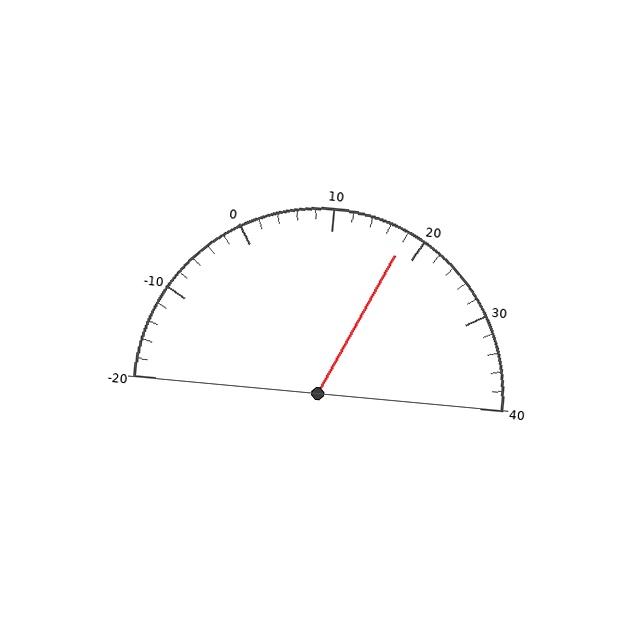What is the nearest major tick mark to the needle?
The nearest major tick mark is 20.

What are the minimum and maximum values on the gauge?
The gauge ranges from -20 to 40.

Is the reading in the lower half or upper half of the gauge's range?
The reading is in the upper half of the range (-20 to 40).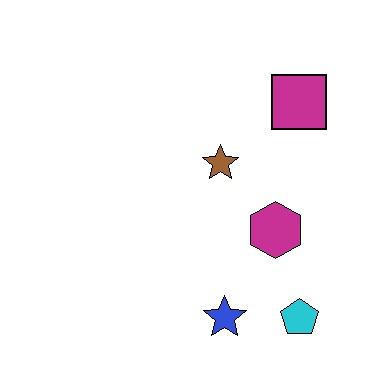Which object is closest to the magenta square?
The brown star is closest to the magenta square.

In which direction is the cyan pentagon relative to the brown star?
The cyan pentagon is below the brown star.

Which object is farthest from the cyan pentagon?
The magenta square is farthest from the cyan pentagon.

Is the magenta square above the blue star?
Yes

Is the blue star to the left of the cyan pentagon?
Yes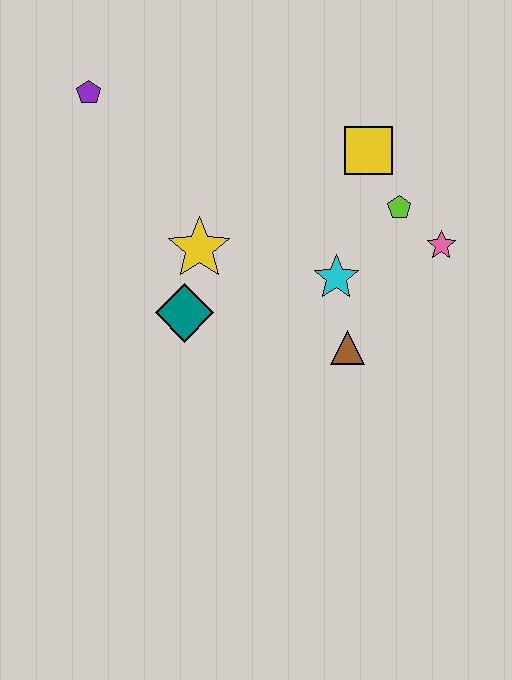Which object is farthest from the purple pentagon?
The pink star is farthest from the purple pentagon.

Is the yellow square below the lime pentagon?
No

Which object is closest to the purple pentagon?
The yellow star is closest to the purple pentagon.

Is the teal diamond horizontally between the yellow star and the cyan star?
No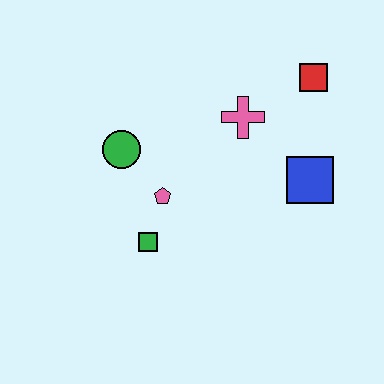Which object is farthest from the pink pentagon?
The red square is farthest from the pink pentagon.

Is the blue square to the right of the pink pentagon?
Yes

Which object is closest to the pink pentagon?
The green square is closest to the pink pentagon.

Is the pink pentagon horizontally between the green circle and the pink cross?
Yes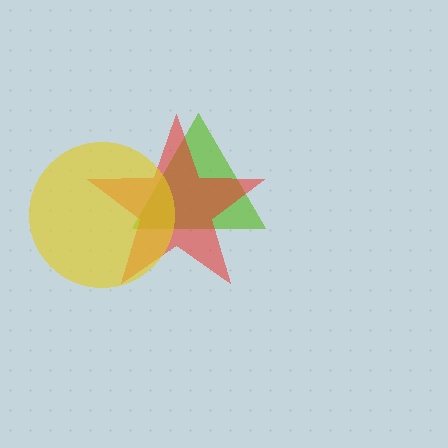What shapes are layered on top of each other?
The layered shapes are: a lime triangle, a red star, a yellow circle.